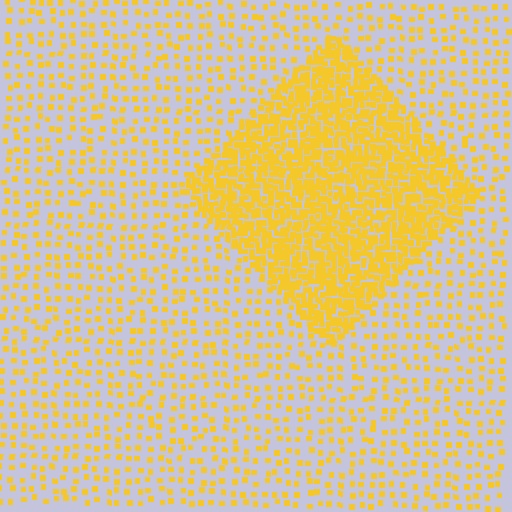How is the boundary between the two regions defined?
The boundary is defined by a change in element density (approximately 3.2x ratio). All elements are the same color, size, and shape.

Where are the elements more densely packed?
The elements are more densely packed inside the diamond boundary.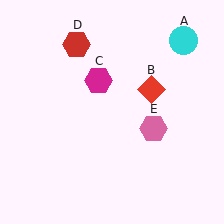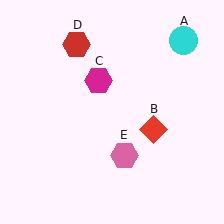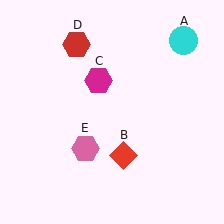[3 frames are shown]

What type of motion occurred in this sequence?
The red diamond (object B), pink hexagon (object E) rotated clockwise around the center of the scene.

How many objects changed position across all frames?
2 objects changed position: red diamond (object B), pink hexagon (object E).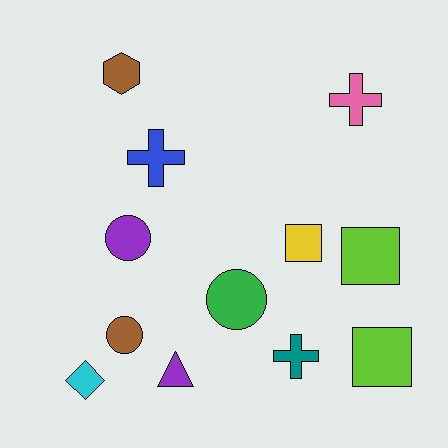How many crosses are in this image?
There are 3 crosses.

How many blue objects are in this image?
There is 1 blue object.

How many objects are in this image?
There are 12 objects.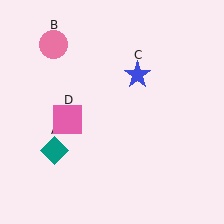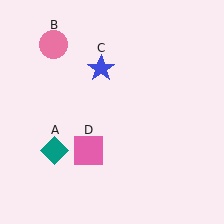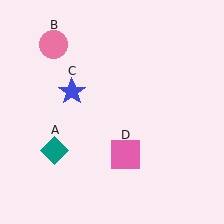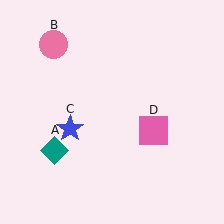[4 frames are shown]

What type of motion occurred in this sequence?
The blue star (object C), pink square (object D) rotated counterclockwise around the center of the scene.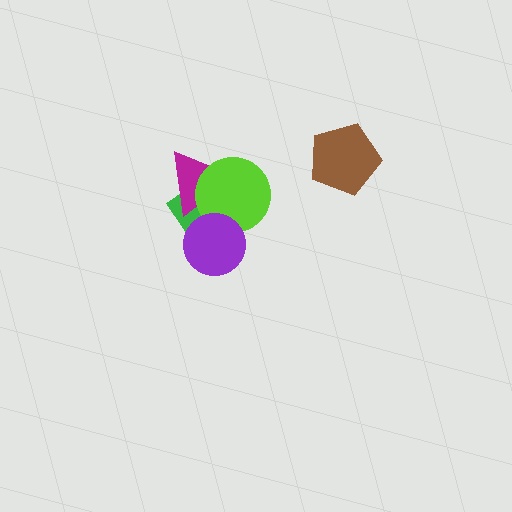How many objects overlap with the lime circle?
3 objects overlap with the lime circle.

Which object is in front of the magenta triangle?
The lime circle is in front of the magenta triangle.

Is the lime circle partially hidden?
Yes, it is partially covered by another shape.